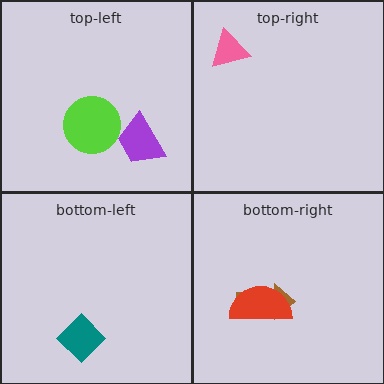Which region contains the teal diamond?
The bottom-left region.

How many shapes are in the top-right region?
1.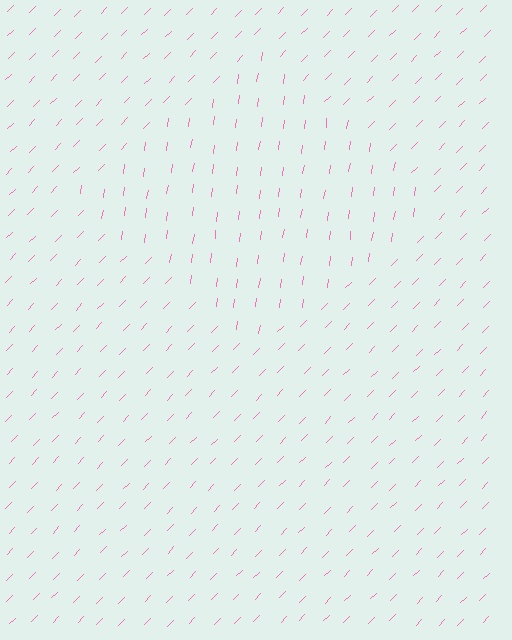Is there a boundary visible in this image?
Yes, there is a texture boundary formed by a change in line orientation.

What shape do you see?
I see a diamond.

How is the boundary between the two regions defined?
The boundary is defined purely by a change in line orientation (approximately 36 degrees difference). All lines are the same color and thickness.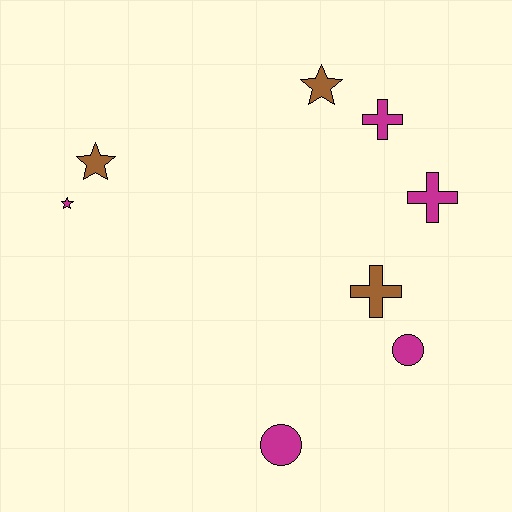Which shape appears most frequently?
Cross, with 3 objects.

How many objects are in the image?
There are 8 objects.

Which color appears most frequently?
Magenta, with 5 objects.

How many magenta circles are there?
There are 2 magenta circles.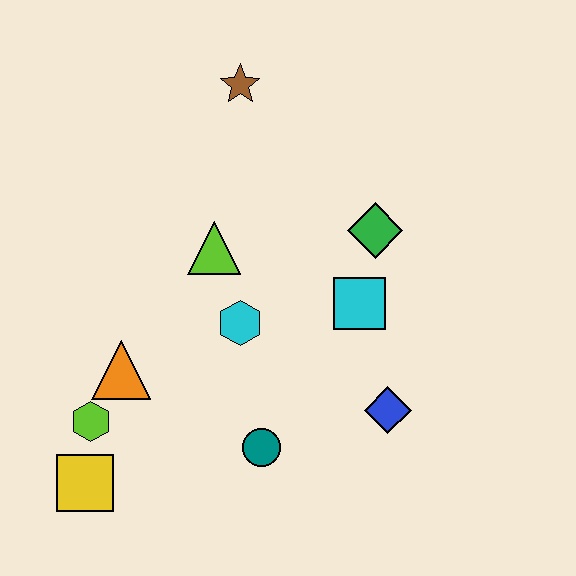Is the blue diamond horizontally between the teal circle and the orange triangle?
No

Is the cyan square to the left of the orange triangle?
No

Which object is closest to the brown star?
The lime triangle is closest to the brown star.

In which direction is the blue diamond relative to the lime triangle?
The blue diamond is to the right of the lime triangle.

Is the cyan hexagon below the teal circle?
No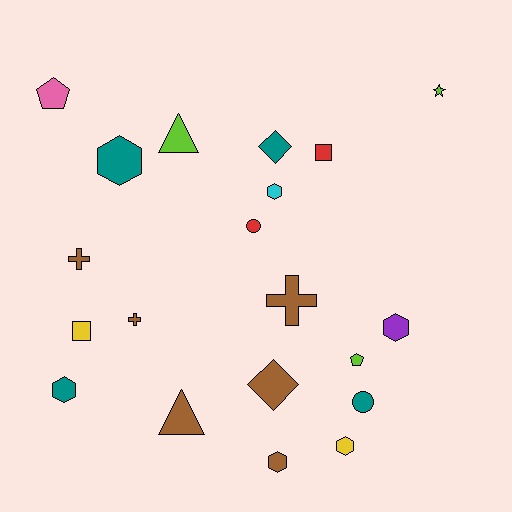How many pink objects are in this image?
There is 1 pink object.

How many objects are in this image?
There are 20 objects.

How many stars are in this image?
There is 1 star.